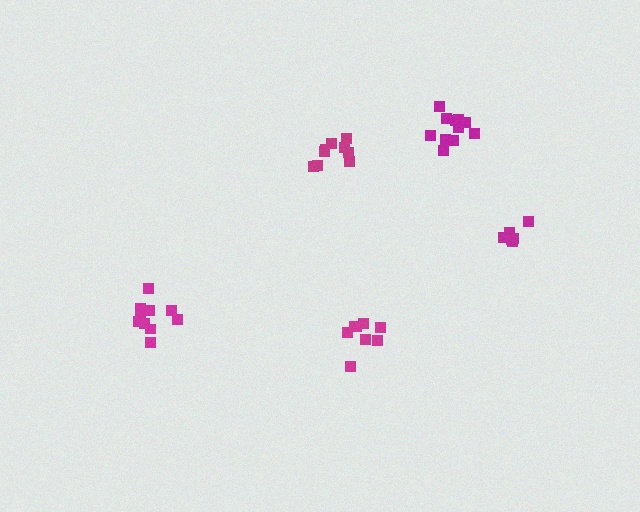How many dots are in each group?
Group 1: 10 dots, Group 2: 8 dots, Group 3: 9 dots, Group 4: 6 dots, Group 5: 11 dots (44 total).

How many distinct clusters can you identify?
There are 5 distinct clusters.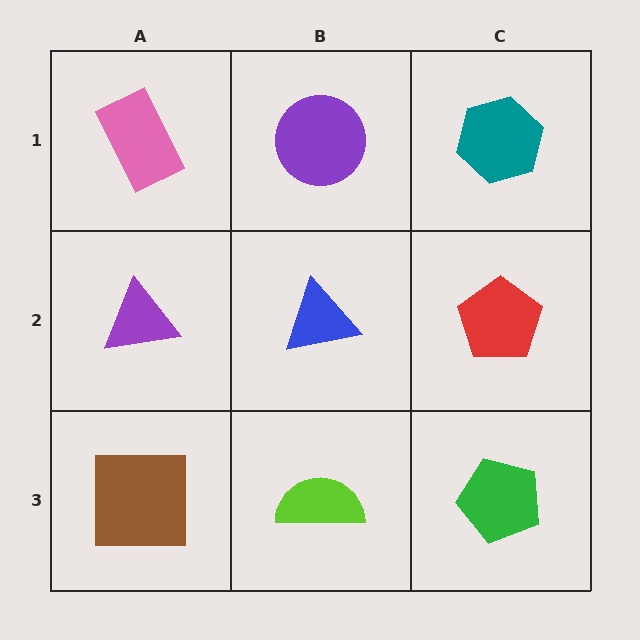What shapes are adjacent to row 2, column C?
A teal hexagon (row 1, column C), a green pentagon (row 3, column C), a blue triangle (row 2, column B).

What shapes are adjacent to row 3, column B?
A blue triangle (row 2, column B), a brown square (row 3, column A), a green pentagon (row 3, column C).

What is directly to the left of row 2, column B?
A purple triangle.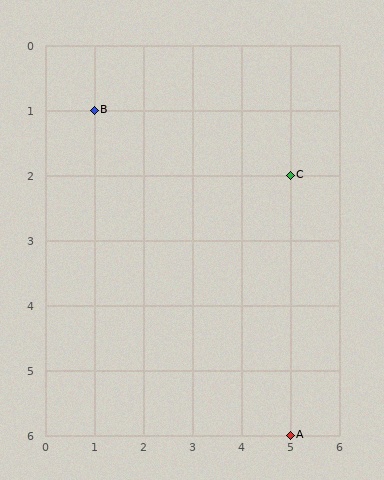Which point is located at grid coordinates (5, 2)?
Point C is at (5, 2).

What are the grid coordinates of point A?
Point A is at grid coordinates (5, 6).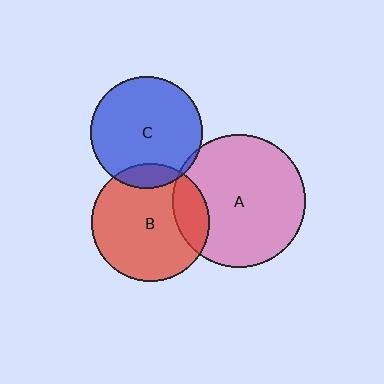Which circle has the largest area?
Circle A (pink).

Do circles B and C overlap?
Yes.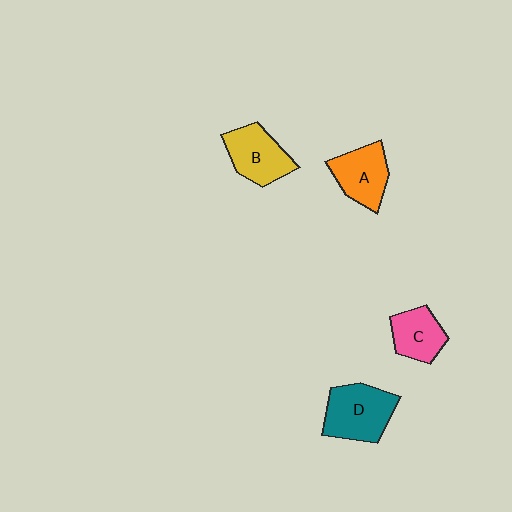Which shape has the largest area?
Shape D (teal).